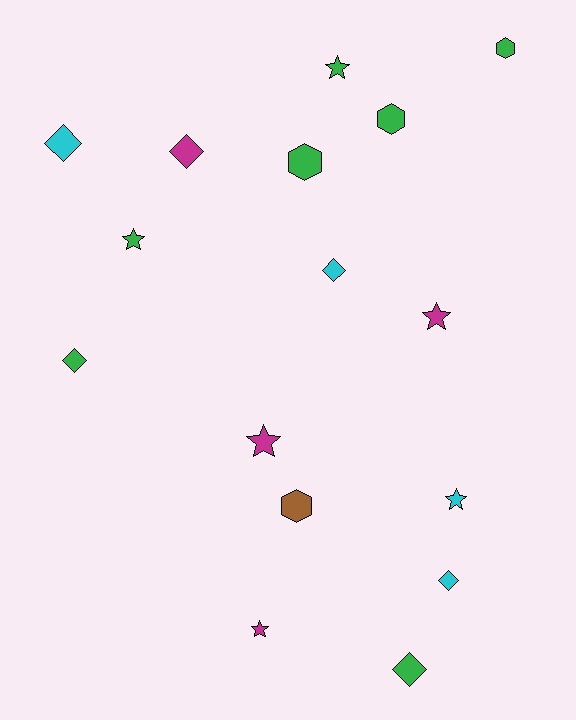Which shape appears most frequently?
Star, with 6 objects.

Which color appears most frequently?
Green, with 7 objects.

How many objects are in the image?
There are 16 objects.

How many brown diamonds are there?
There are no brown diamonds.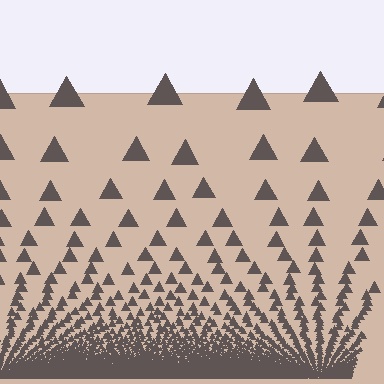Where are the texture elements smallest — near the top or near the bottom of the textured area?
Near the bottom.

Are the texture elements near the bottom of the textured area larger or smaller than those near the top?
Smaller. The gradient is inverted — elements near the bottom are smaller and denser.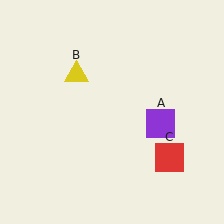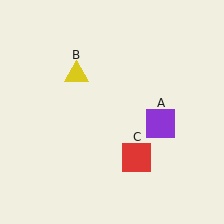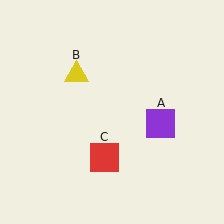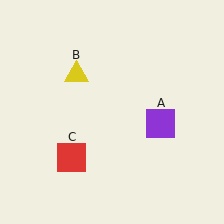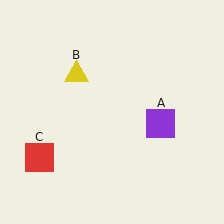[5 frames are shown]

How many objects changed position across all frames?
1 object changed position: red square (object C).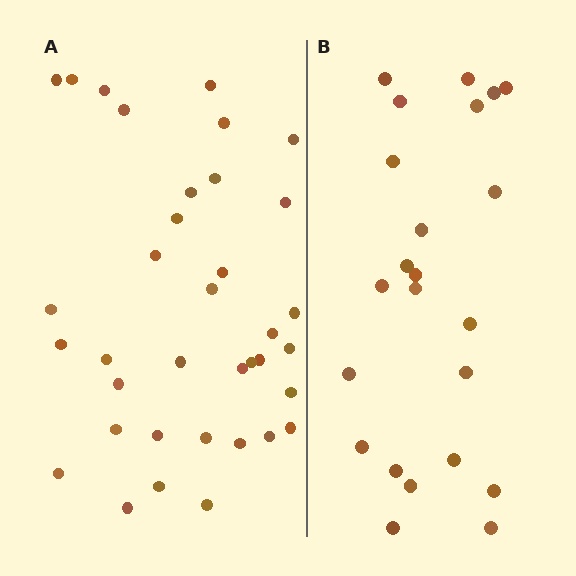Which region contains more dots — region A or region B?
Region A (the left region) has more dots.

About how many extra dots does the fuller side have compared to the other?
Region A has approximately 15 more dots than region B.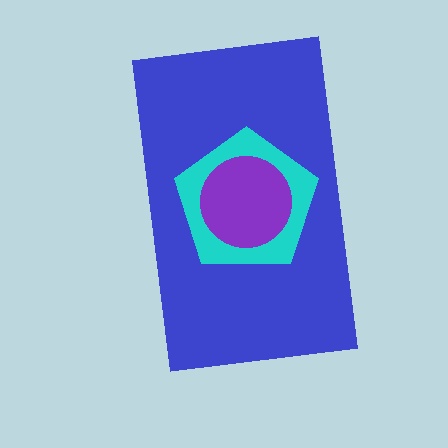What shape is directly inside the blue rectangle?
The cyan pentagon.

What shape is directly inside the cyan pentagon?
The purple circle.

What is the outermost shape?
The blue rectangle.